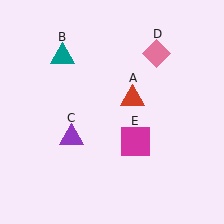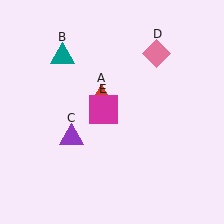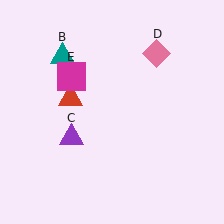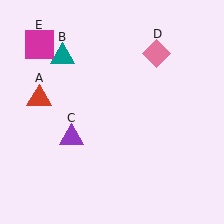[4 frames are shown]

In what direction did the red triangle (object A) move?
The red triangle (object A) moved left.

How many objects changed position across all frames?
2 objects changed position: red triangle (object A), magenta square (object E).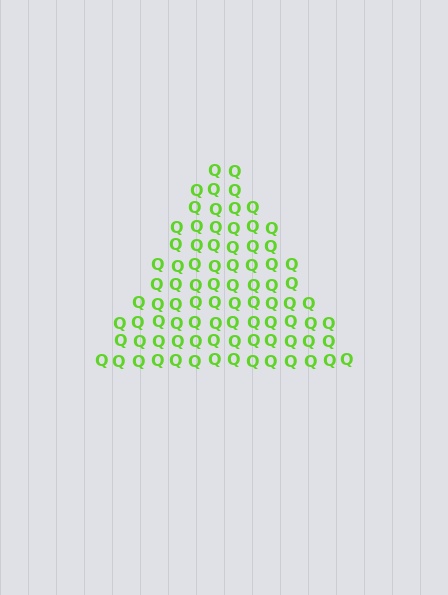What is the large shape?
The large shape is a triangle.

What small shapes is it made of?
It is made of small letter Q's.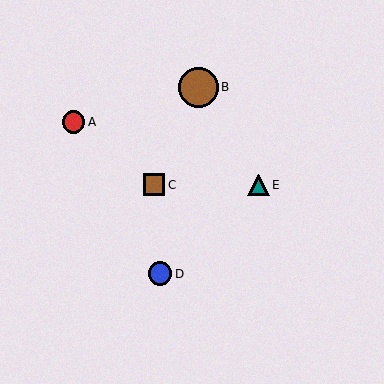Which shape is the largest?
The brown circle (labeled B) is the largest.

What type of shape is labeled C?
Shape C is a brown square.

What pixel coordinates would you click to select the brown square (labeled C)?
Click at (154, 185) to select the brown square C.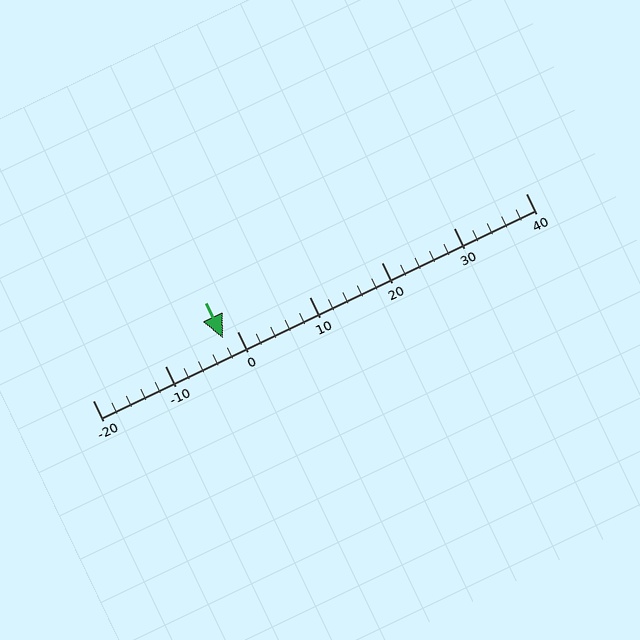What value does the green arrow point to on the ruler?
The green arrow points to approximately -2.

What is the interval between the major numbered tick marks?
The major tick marks are spaced 10 units apart.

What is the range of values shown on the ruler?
The ruler shows values from -20 to 40.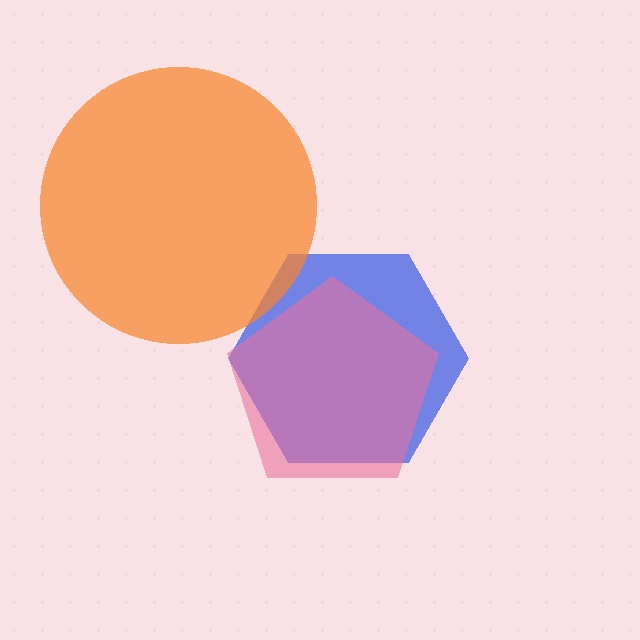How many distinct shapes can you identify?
There are 3 distinct shapes: a blue hexagon, a pink pentagon, an orange circle.